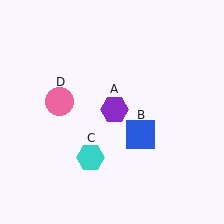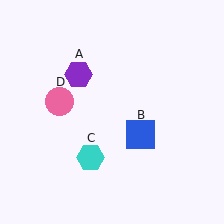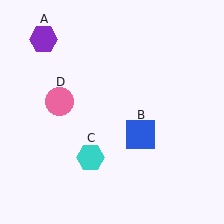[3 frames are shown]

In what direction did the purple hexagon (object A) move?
The purple hexagon (object A) moved up and to the left.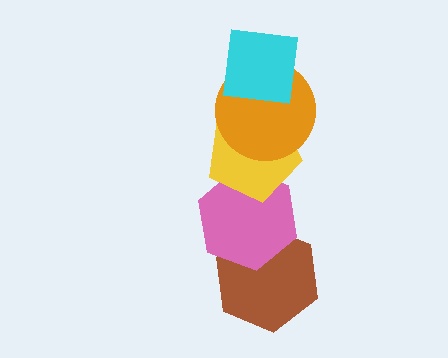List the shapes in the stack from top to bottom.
From top to bottom: the cyan square, the orange circle, the yellow pentagon, the pink hexagon, the brown hexagon.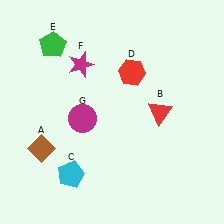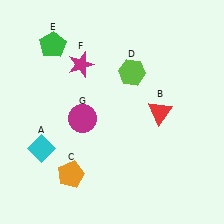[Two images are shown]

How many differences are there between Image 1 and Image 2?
There are 3 differences between the two images.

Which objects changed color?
A changed from brown to cyan. C changed from cyan to orange. D changed from red to lime.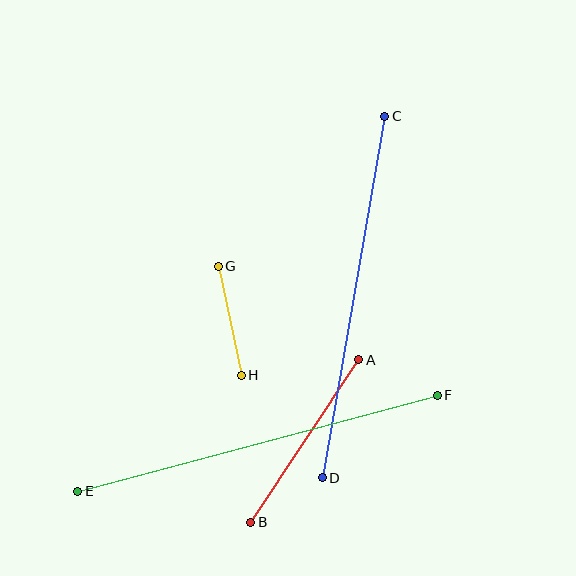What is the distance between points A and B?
The distance is approximately 195 pixels.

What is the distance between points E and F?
The distance is approximately 372 pixels.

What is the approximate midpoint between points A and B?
The midpoint is at approximately (305, 441) pixels.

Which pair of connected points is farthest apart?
Points E and F are farthest apart.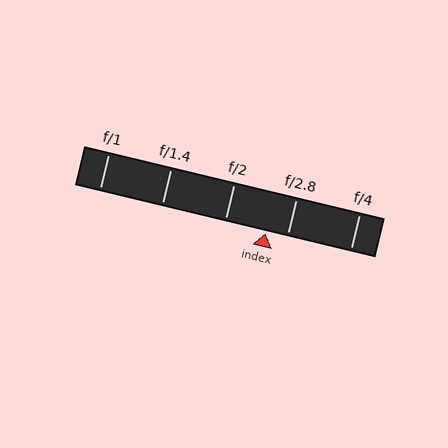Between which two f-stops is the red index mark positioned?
The index mark is between f/2 and f/2.8.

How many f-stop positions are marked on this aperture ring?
There are 5 f-stop positions marked.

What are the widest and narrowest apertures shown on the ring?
The widest aperture shown is f/1 and the narrowest is f/4.